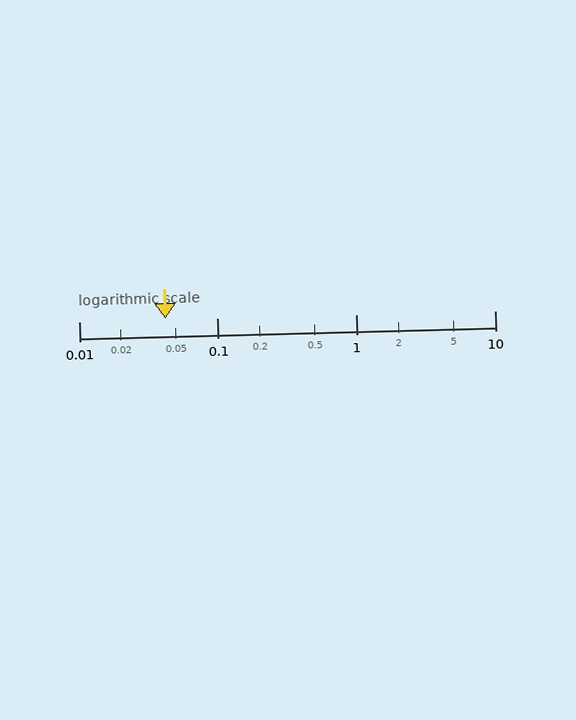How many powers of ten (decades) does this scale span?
The scale spans 3 decades, from 0.01 to 10.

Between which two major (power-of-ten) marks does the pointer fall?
The pointer is between 0.01 and 0.1.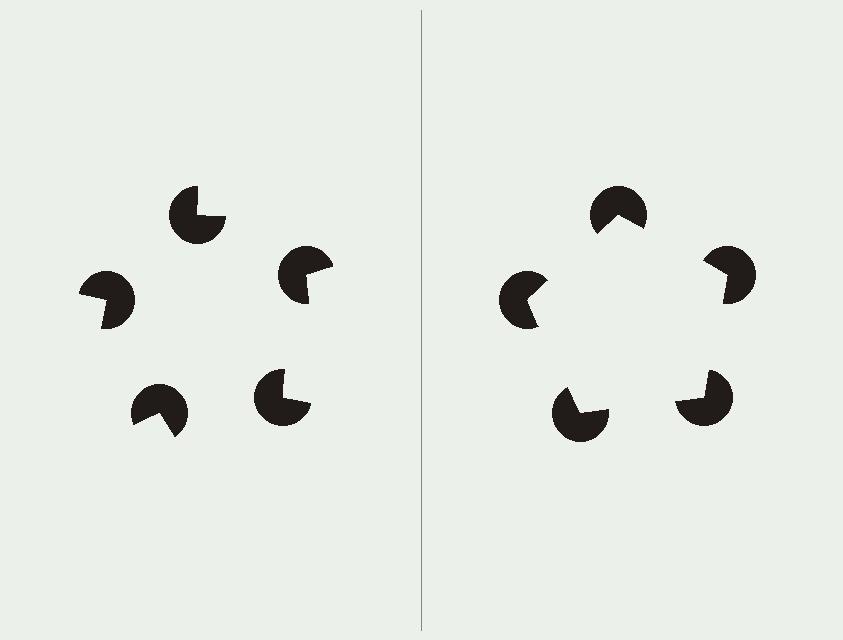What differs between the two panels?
The pac-man discs are positioned identically on both sides; only the wedge orientations differ. On the right they align to a pentagon; on the left they are misaligned.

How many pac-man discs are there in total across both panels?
10 — 5 on each side.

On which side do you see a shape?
An illusory pentagon appears on the right side. On the left side the wedge cuts are rotated, so no coherent shape forms.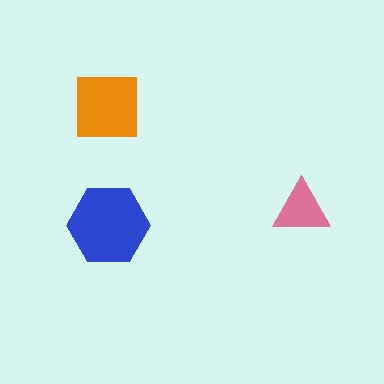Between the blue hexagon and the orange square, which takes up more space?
The blue hexagon.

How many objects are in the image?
There are 3 objects in the image.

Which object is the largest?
The blue hexagon.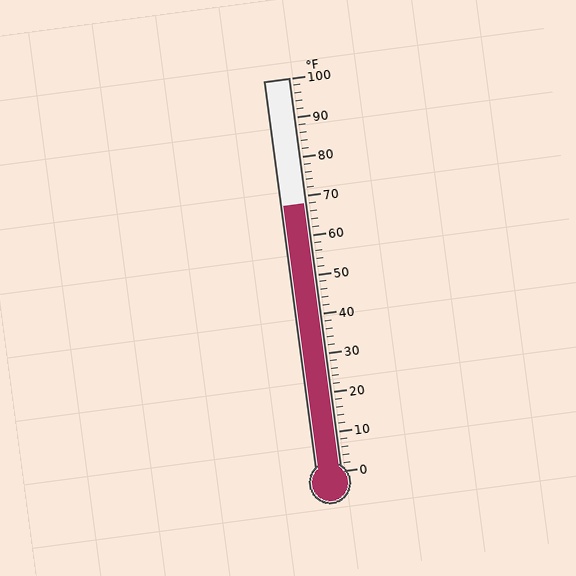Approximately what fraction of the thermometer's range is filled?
The thermometer is filled to approximately 70% of its range.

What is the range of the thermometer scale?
The thermometer scale ranges from 0°F to 100°F.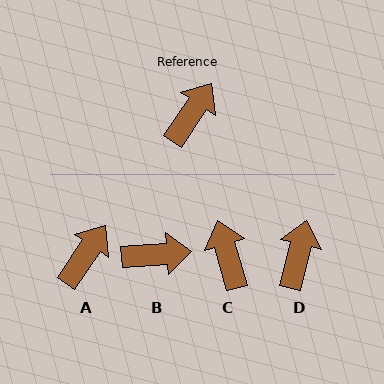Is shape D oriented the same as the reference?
No, it is off by about 20 degrees.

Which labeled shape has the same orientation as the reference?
A.